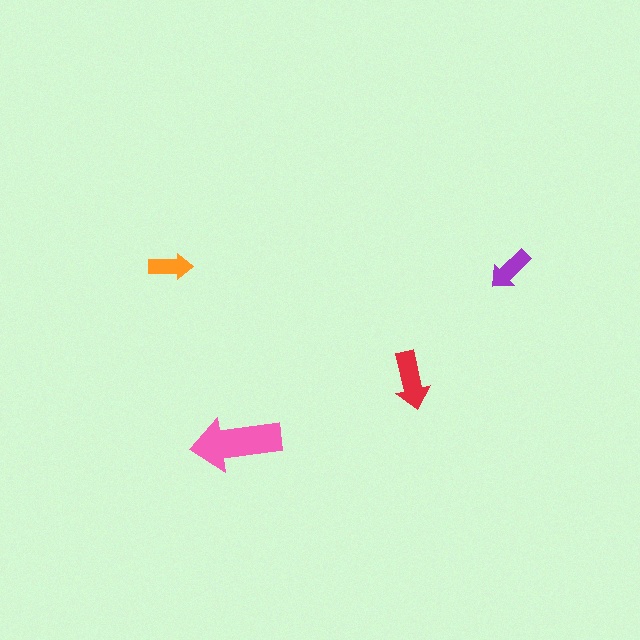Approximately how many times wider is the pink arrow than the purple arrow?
About 2 times wider.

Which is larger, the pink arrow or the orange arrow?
The pink one.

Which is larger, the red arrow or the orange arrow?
The red one.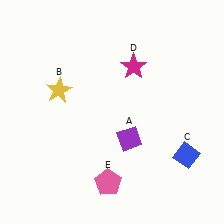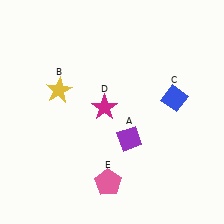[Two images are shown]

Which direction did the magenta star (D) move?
The magenta star (D) moved down.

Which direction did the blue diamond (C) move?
The blue diamond (C) moved up.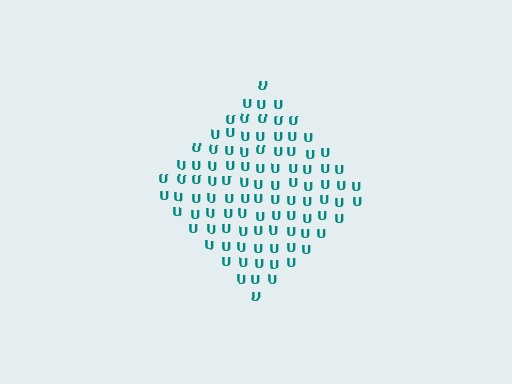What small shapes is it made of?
It is made of small letter U's.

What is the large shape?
The large shape is a diamond.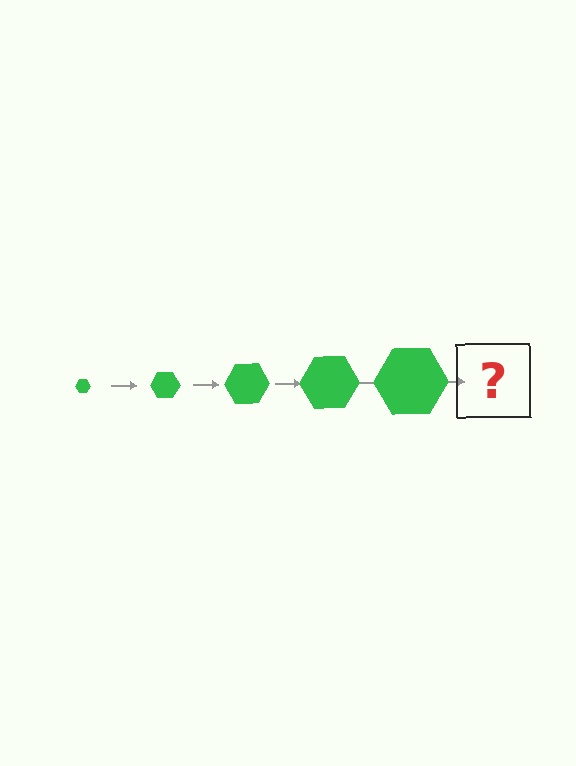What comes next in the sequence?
The next element should be a green hexagon, larger than the previous one.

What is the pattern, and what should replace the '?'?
The pattern is that the hexagon gets progressively larger each step. The '?' should be a green hexagon, larger than the previous one.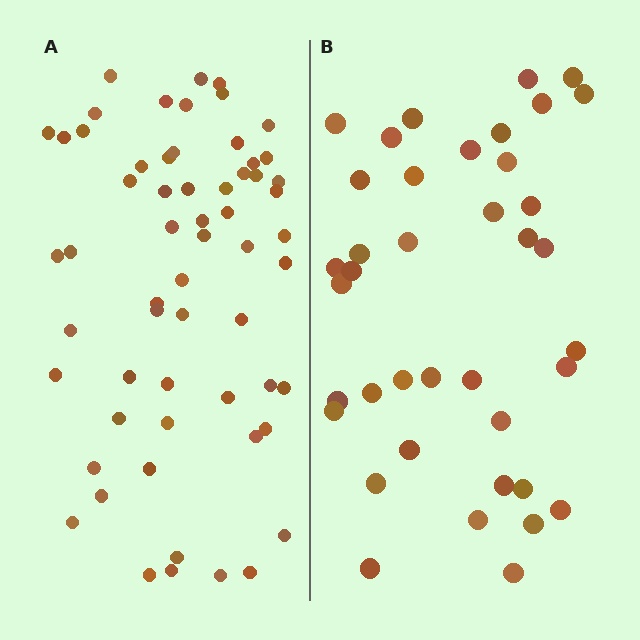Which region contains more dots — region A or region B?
Region A (the left region) has more dots.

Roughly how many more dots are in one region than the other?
Region A has approximately 20 more dots than region B.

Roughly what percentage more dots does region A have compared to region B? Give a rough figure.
About 55% more.